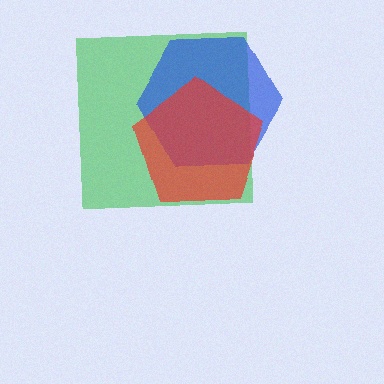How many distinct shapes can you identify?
There are 3 distinct shapes: a green square, a blue hexagon, a red pentagon.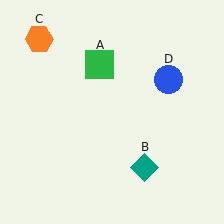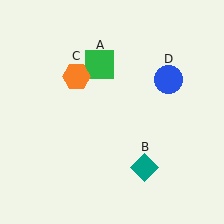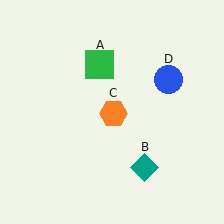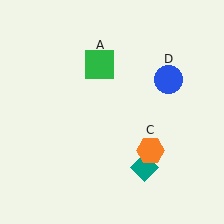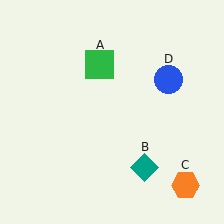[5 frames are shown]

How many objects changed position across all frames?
1 object changed position: orange hexagon (object C).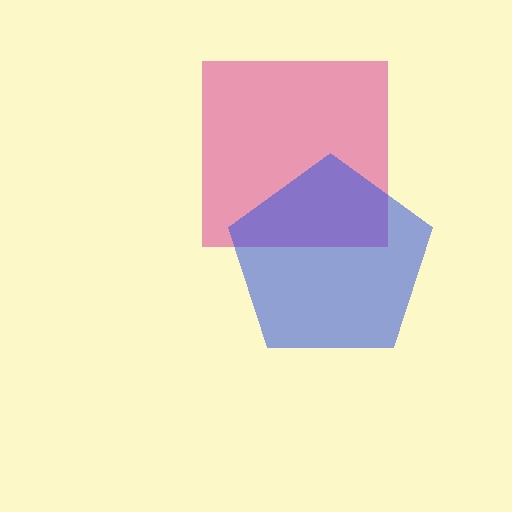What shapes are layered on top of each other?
The layered shapes are: a magenta square, a blue pentagon.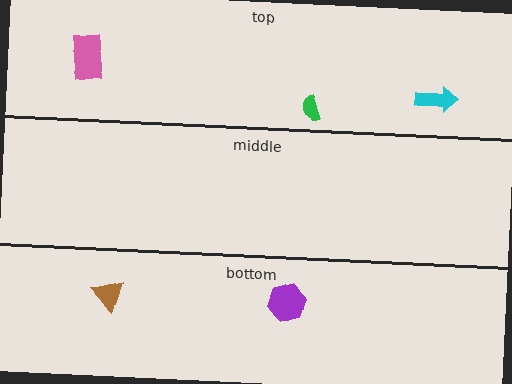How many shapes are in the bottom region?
2.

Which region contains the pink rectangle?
The top region.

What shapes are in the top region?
The green semicircle, the pink rectangle, the cyan arrow.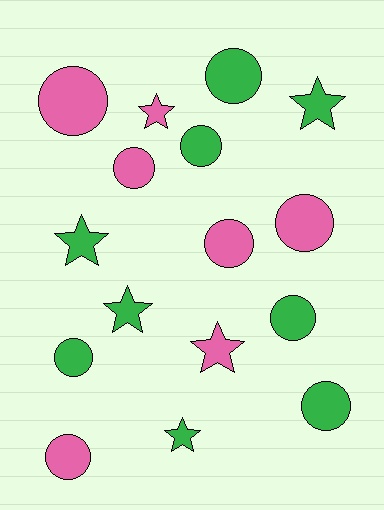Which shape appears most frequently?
Circle, with 10 objects.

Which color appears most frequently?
Green, with 9 objects.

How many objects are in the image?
There are 16 objects.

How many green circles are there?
There are 5 green circles.